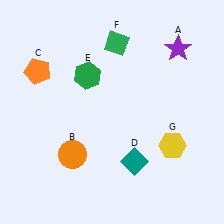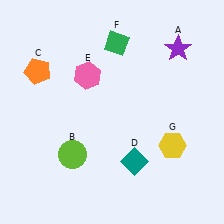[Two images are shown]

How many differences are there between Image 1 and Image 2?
There are 2 differences between the two images.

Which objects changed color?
B changed from orange to lime. E changed from green to pink.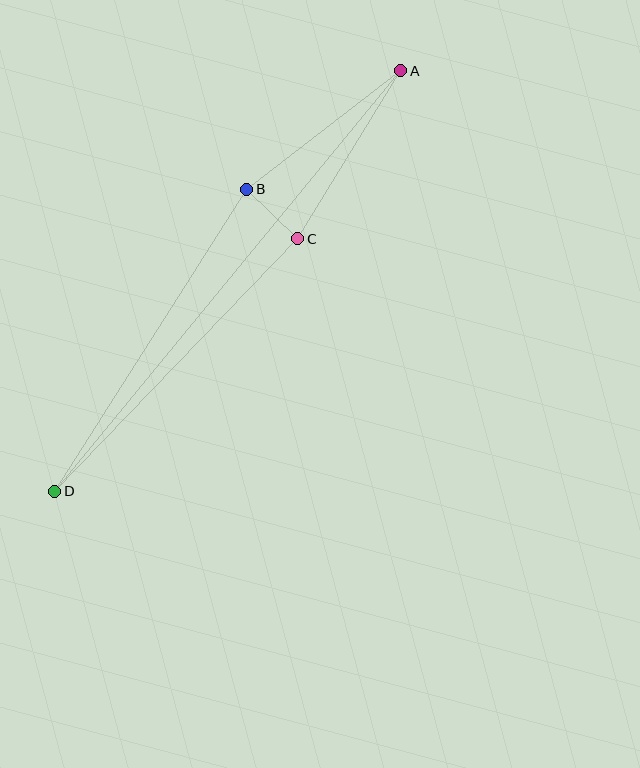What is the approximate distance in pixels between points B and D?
The distance between B and D is approximately 358 pixels.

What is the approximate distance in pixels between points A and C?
The distance between A and C is approximately 197 pixels.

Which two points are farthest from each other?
Points A and D are farthest from each other.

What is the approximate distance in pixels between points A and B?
The distance between A and B is approximately 194 pixels.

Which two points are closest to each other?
Points B and C are closest to each other.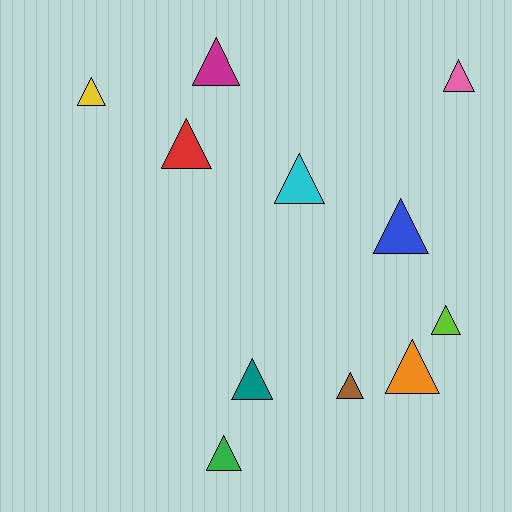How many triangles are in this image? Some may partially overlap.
There are 11 triangles.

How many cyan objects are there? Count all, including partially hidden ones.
There is 1 cyan object.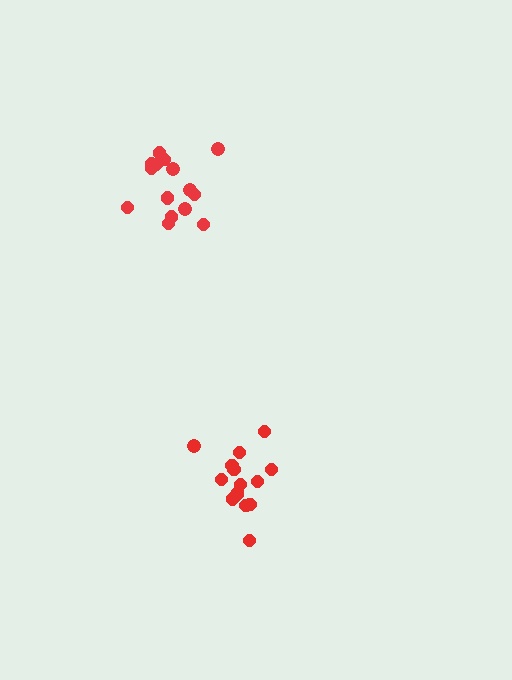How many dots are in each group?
Group 1: 15 dots, Group 2: 15 dots (30 total).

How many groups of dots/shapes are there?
There are 2 groups.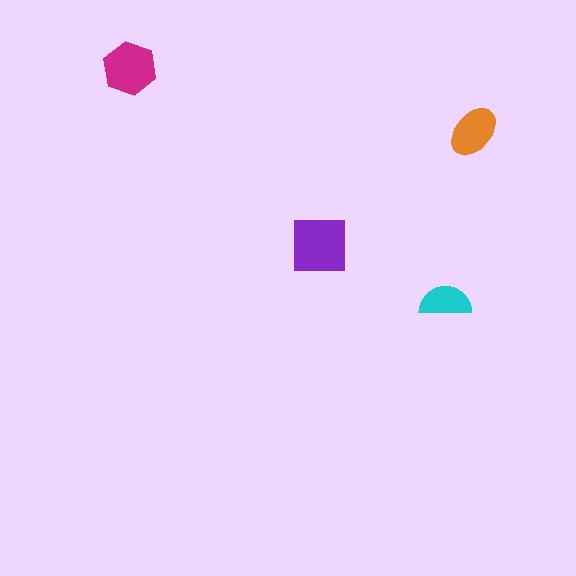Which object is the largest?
The purple square.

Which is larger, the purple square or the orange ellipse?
The purple square.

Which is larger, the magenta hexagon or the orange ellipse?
The magenta hexagon.